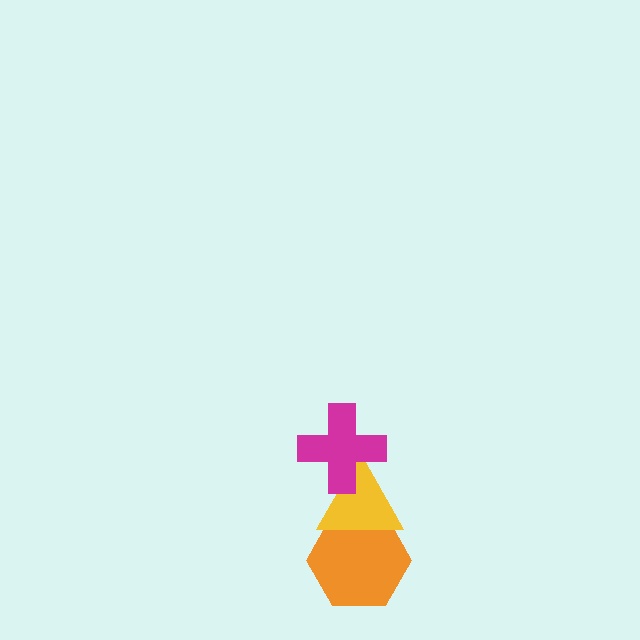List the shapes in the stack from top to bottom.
From top to bottom: the magenta cross, the yellow triangle, the orange hexagon.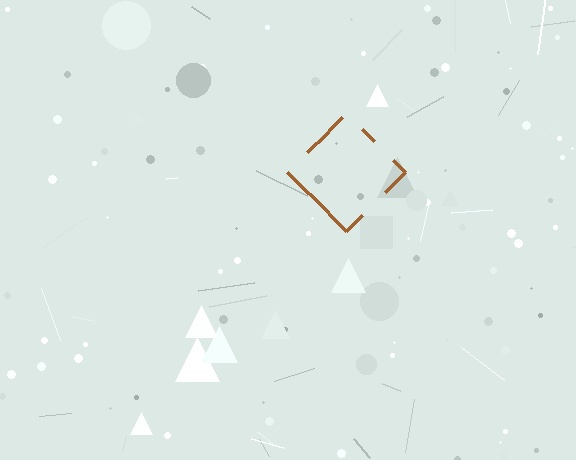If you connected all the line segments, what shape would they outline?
They would outline a diamond.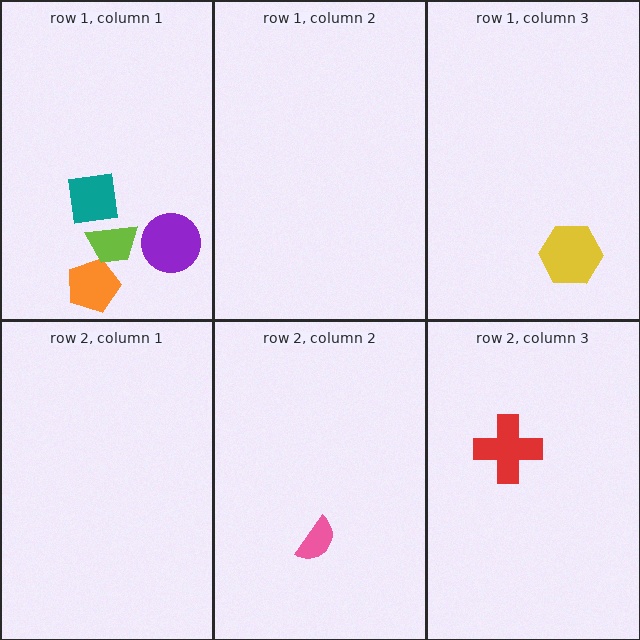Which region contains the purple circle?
The row 1, column 1 region.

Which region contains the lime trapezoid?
The row 1, column 1 region.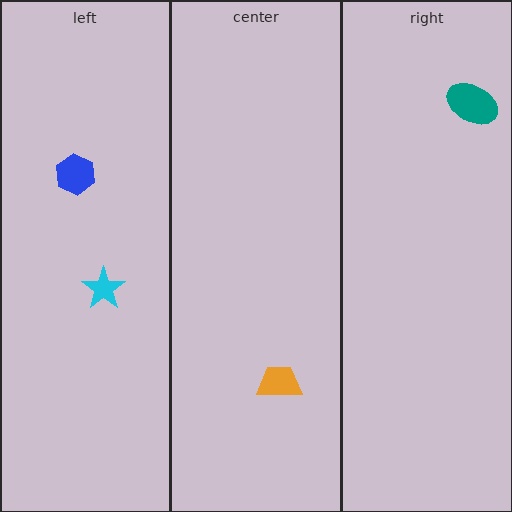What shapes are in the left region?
The blue hexagon, the cyan star.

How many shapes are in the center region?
1.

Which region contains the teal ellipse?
The right region.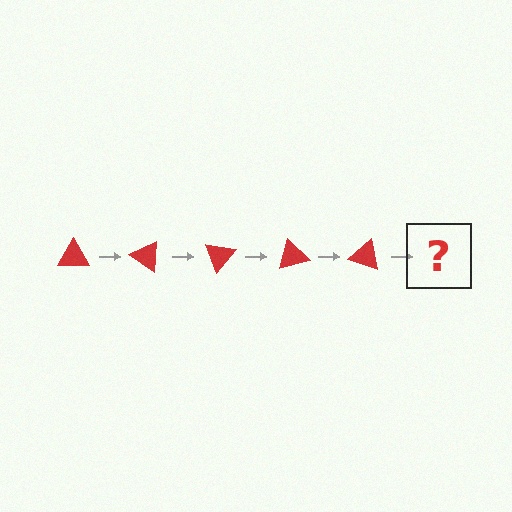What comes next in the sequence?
The next element should be a red triangle rotated 175 degrees.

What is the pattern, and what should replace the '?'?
The pattern is that the triangle rotates 35 degrees each step. The '?' should be a red triangle rotated 175 degrees.